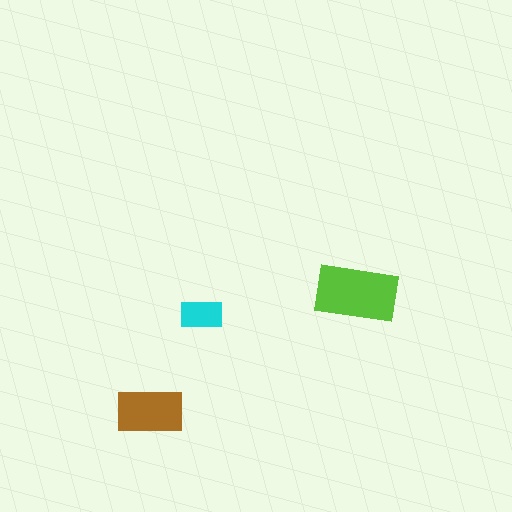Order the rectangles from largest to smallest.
the lime one, the brown one, the cyan one.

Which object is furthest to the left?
The brown rectangle is leftmost.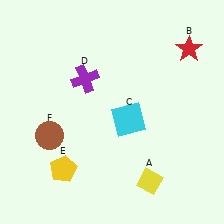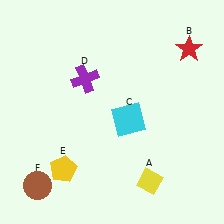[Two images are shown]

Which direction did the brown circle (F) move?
The brown circle (F) moved down.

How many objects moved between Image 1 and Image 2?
1 object moved between the two images.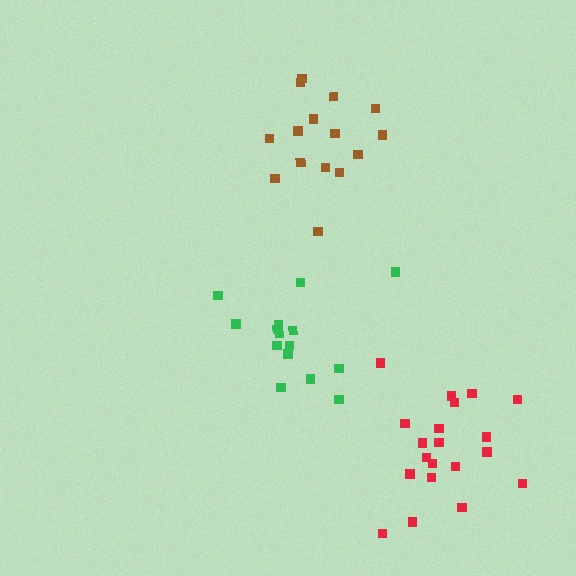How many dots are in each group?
Group 1: 15 dots, Group 2: 15 dots, Group 3: 20 dots (50 total).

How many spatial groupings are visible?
There are 3 spatial groupings.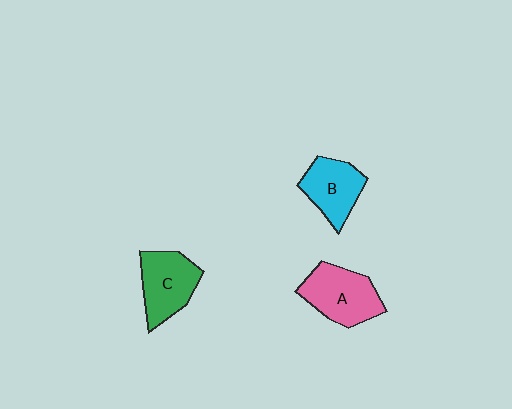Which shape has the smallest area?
Shape B (cyan).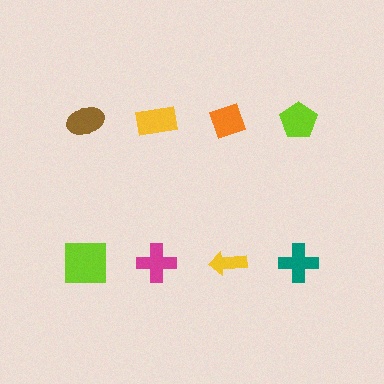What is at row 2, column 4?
A teal cross.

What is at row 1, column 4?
A lime pentagon.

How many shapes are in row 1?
4 shapes.